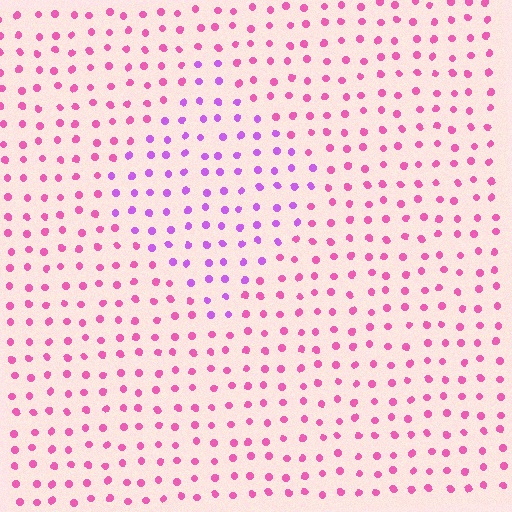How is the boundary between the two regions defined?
The boundary is defined purely by a slight shift in hue (about 38 degrees). Spacing, size, and orientation are identical on both sides.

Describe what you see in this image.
The image is filled with small pink elements in a uniform arrangement. A diamond-shaped region is visible where the elements are tinted to a slightly different hue, forming a subtle color boundary.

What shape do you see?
I see a diamond.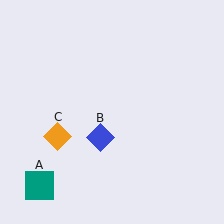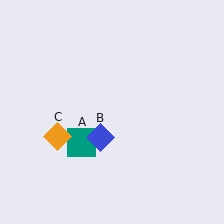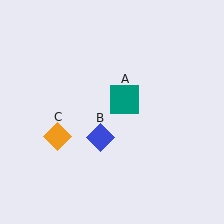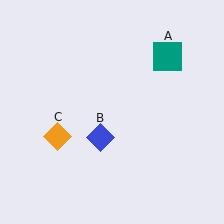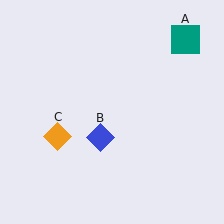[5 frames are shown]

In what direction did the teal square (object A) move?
The teal square (object A) moved up and to the right.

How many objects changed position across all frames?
1 object changed position: teal square (object A).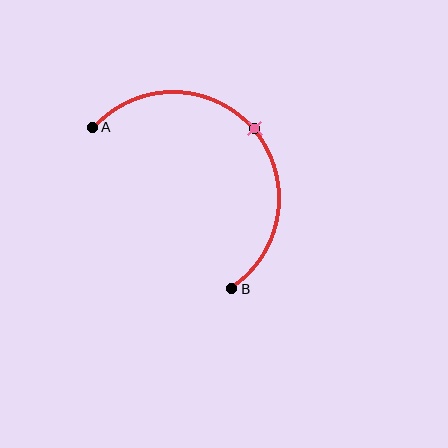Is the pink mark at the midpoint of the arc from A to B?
Yes. The pink mark lies on the arc at equal arc-length from both A and B — it is the arc midpoint.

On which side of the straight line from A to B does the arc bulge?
The arc bulges above and to the right of the straight line connecting A and B.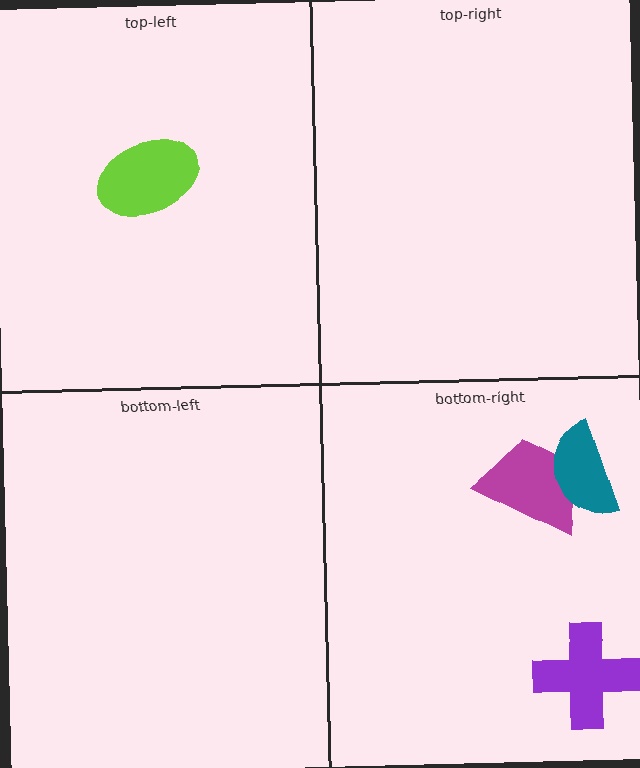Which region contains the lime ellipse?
The top-left region.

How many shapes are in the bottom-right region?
3.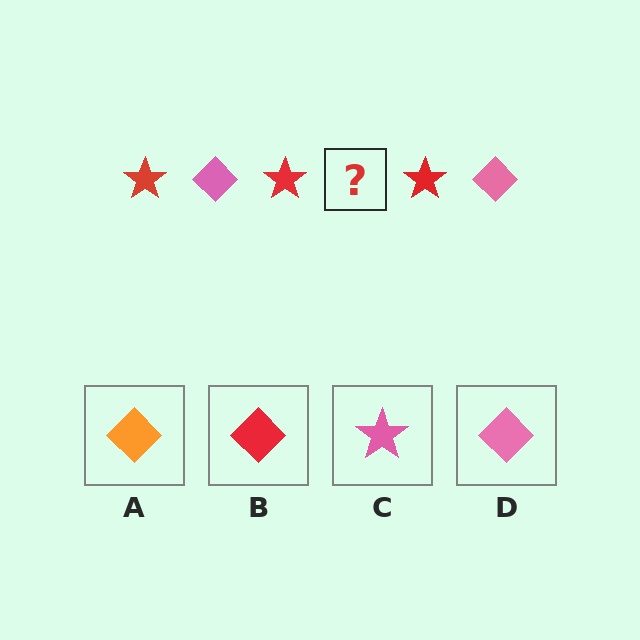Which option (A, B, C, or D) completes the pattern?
D.